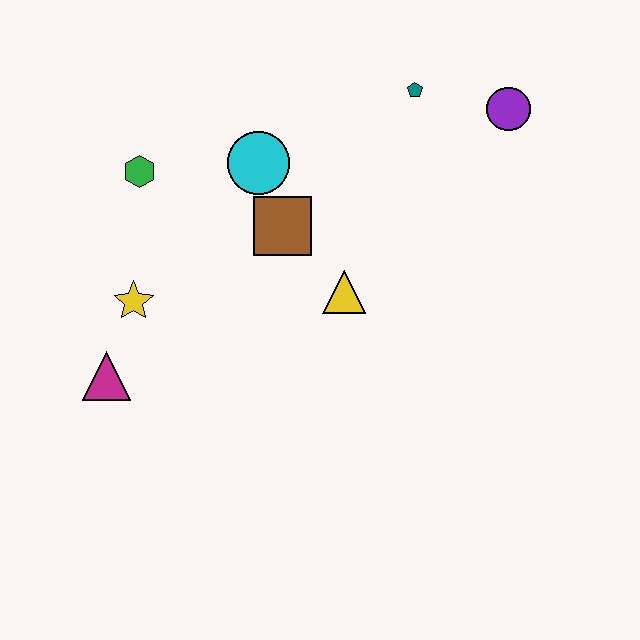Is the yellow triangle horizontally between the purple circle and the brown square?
Yes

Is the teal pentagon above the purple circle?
Yes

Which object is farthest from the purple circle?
The magenta triangle is farthest from the purple circle.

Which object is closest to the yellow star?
The magenta triangle is closest to the yellow star.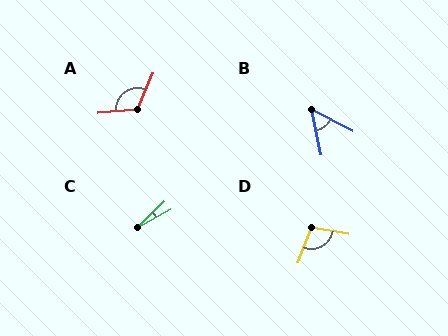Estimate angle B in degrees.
Approximately 50 degrees.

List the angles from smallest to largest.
C (15°), B (50°), D (100°), A (118°).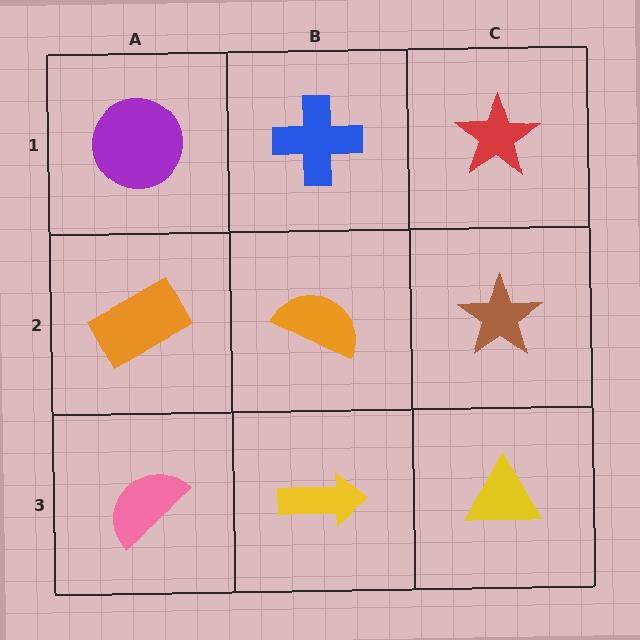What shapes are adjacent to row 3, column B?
An orange semicircle (row 2, column B), a pink semicircle (row 3, column A), a yellow triangle (row 3, column C).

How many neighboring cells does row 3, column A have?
2.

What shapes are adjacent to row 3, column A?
An orange rectangle (row 2, column A), a yellow arrow (row 3, column B).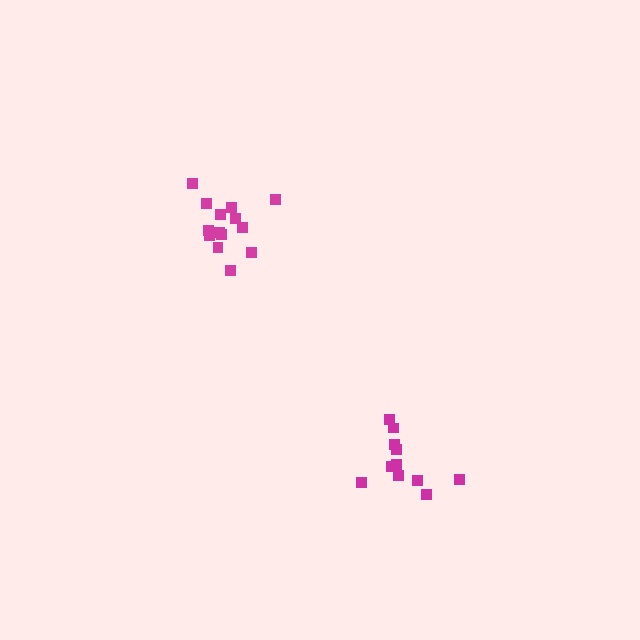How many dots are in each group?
Group 1: 11 dots, Group 2: 14 dots (25 total).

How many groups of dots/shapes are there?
There are 2 groups.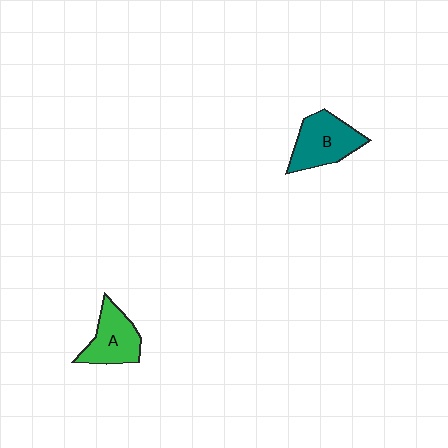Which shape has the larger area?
Shape B (teal).